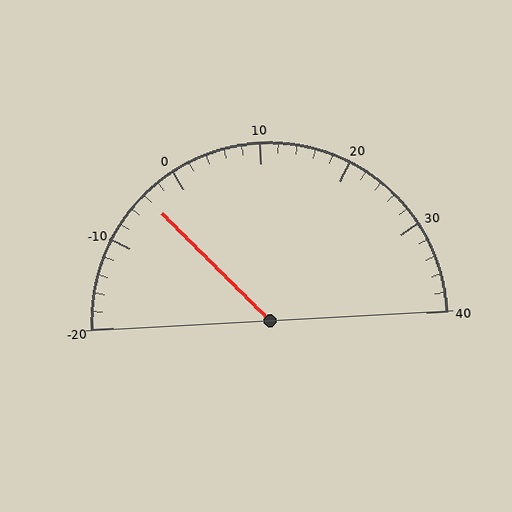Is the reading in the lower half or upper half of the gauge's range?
The reading is in the lower half of the range (-20 to 40).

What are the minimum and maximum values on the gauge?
The gauge ranges from -20 to 40.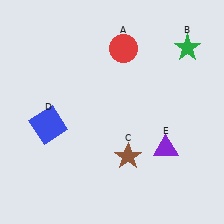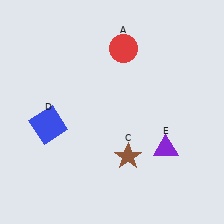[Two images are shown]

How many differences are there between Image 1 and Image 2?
There is 1 difference between the two images.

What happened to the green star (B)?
The green star (B) was removed in Image 2. It was in the top-right area of Image 1.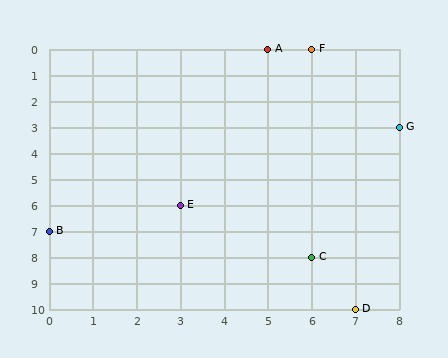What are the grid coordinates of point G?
Point G is at grid coordinates (8, 3).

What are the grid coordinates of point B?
Point B is at grid coordinates (0, 7).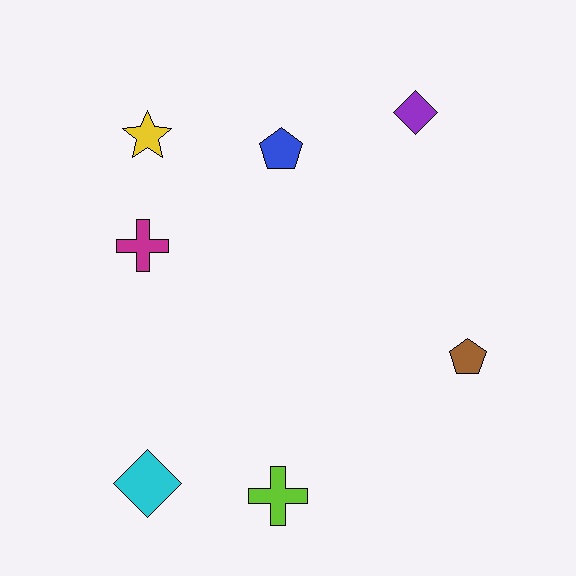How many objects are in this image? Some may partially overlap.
There are 7 objects.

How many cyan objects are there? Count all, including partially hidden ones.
There is 1 cyan object.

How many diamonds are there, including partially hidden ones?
There are 2 diamonds.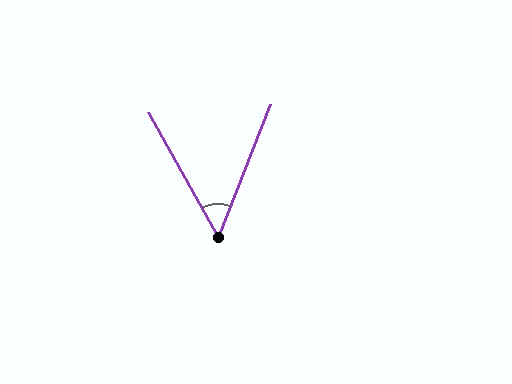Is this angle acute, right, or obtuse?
It is acute.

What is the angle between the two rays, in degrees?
Approximately 51 degrees.